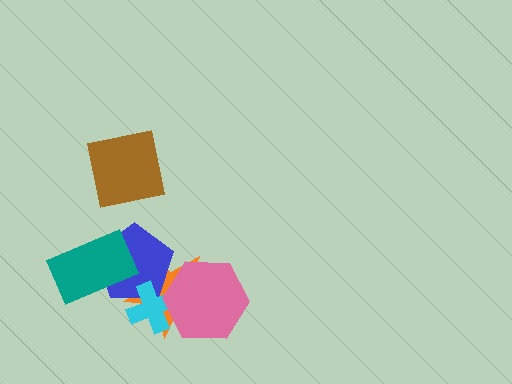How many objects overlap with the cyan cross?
3 objects overlap with the cyan cross.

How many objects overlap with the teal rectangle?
1 object overlaps with the teal rectangle.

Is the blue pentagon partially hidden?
Yes, it is partially covered by another shape.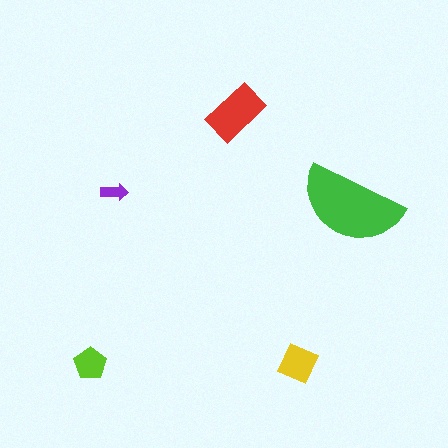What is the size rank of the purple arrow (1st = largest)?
5th.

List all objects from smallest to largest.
The purple arrow, the lime pentagon, the yellow square, the red rectangle, the green semicircle.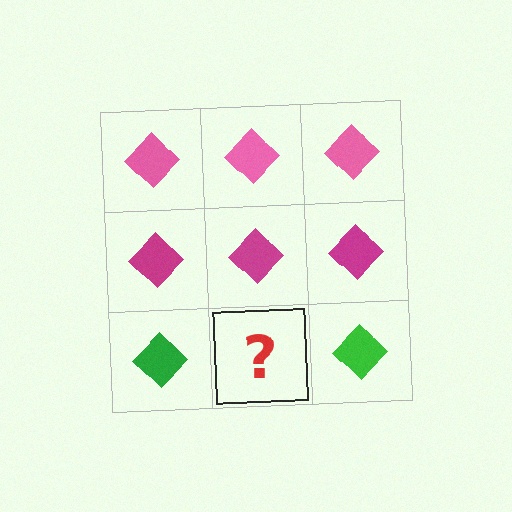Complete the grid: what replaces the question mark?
The question mark should be replaced with a green diamond.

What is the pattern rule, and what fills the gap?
The rule is that each row has a consistent color. The gap should be filled with a green diamond.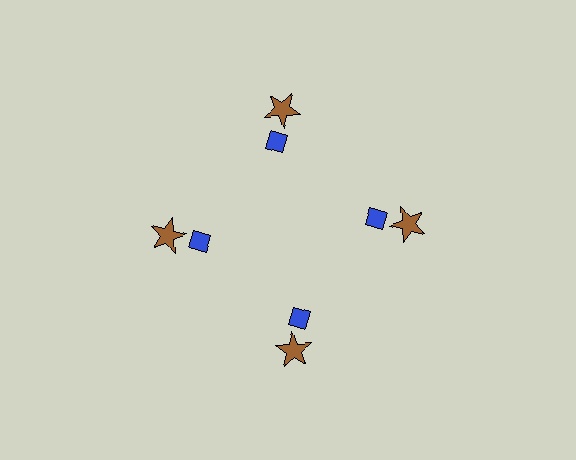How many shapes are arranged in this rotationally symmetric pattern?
There are 8 shapes, arranged in 4 groups of 2.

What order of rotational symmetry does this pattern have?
This pattern has 4-fold rotational symmetry.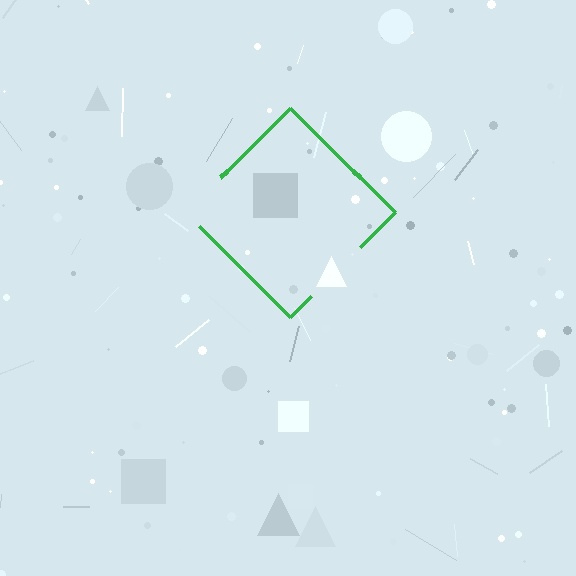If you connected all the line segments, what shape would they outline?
They would outline a diamond.